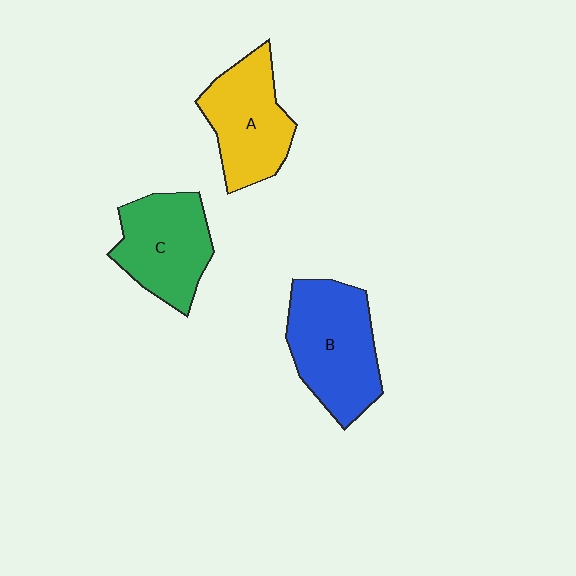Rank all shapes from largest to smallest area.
From largest to smallest: B (blue), A (yellow), C (green).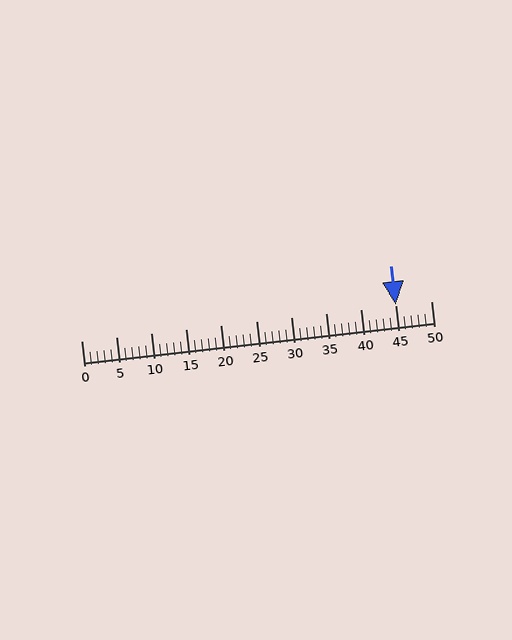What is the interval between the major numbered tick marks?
The major tick marks are spaced 5 units apart.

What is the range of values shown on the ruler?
The ruler shows values from 0 to 50.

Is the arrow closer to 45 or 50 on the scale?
The arrow is closer to 45.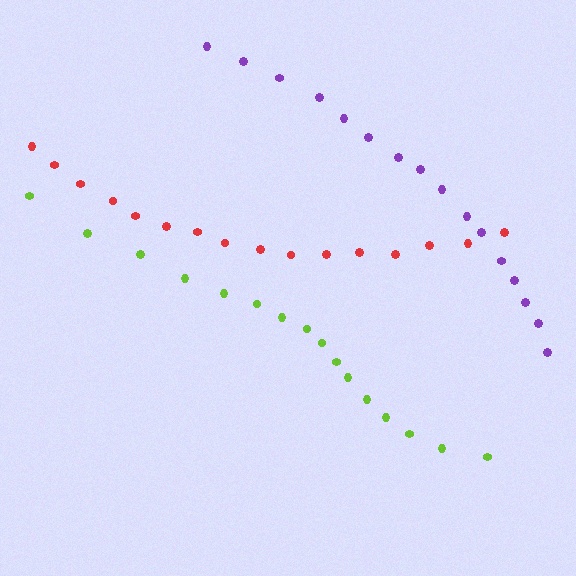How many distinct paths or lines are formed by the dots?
There are 3 distinct paths.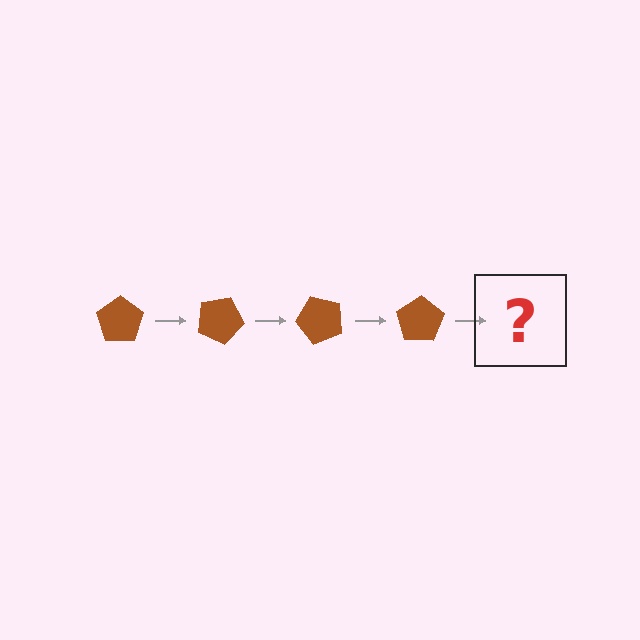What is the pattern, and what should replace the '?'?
The pattern is that the pentagon rotates 25 degrees each step. The '?' should be a brown pentagon rotated 100 degrees.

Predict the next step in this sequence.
The next step is a brown pentagon rotated 100 degrees.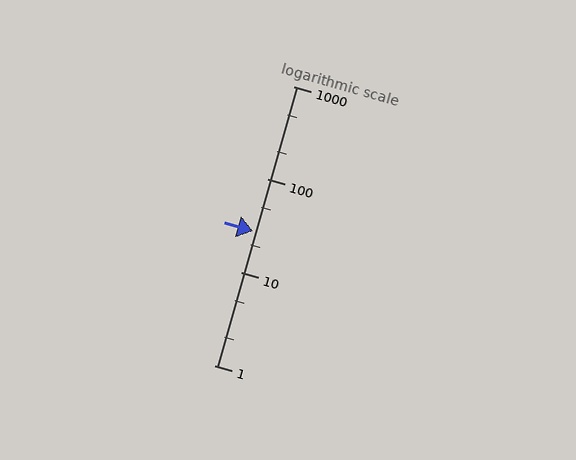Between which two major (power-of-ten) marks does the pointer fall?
The pointer is between 10 and 100.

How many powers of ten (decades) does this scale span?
The scale spans 3 decades, from 1 to 1000.